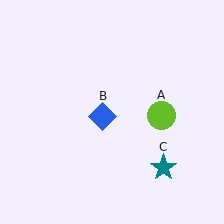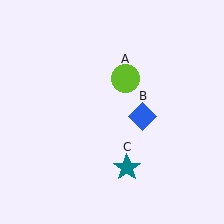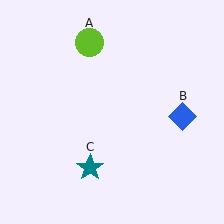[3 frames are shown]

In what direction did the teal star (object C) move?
The teal star (object C) moved left.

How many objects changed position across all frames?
3 objects changed position: lime circle (object A), blue diamond (object B), teal star (object C).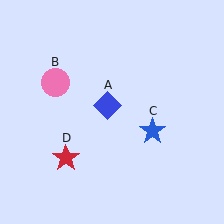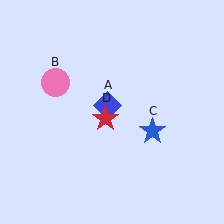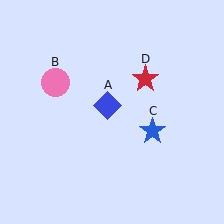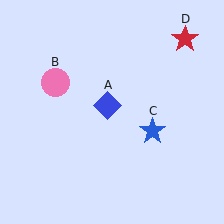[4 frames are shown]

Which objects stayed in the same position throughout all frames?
Blue diamond (object A) and pink circle (object B) and blue star (object C) remained stationary.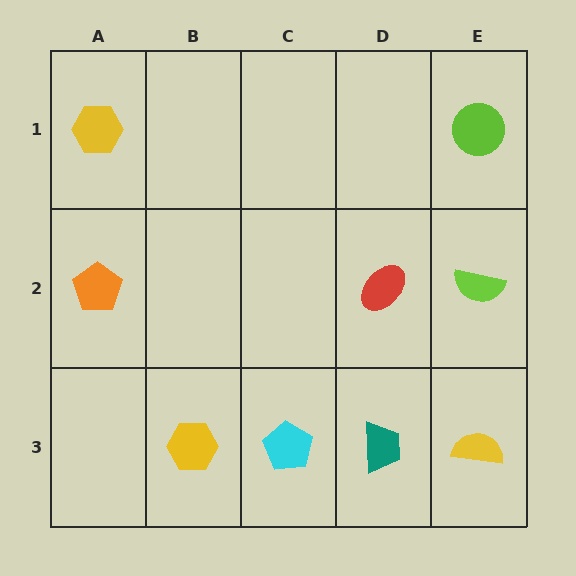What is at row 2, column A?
An orange pentagon.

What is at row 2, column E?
A lime semicircle.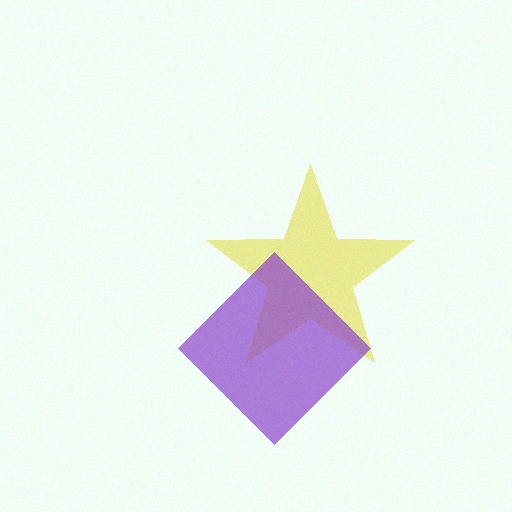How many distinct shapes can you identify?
There are 2 distinct shapes: a yellow star, a purple diamond.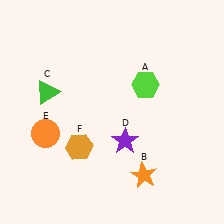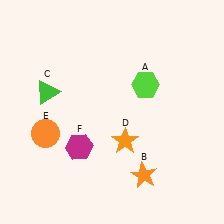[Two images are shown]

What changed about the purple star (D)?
In Image 1, D is purple. In Image 2, it changed to orange.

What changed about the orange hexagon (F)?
In Image 1, F is orange. In Image 2, it changed to magenta.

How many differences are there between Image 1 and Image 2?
There are 2 differences between the two images.